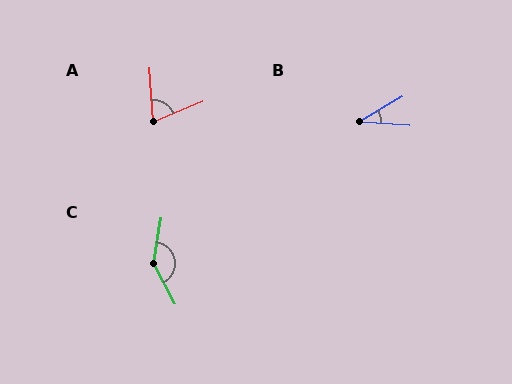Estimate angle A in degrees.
Approximately 71 degrees.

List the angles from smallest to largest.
B (34°), A (71°), C (143°).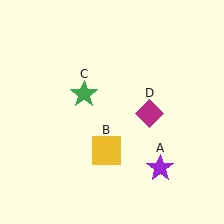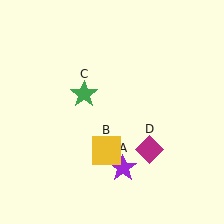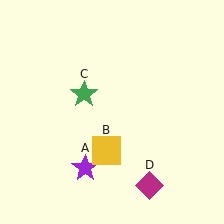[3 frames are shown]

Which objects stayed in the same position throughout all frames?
Yellow square (object B) and green star (object C) remained stationary.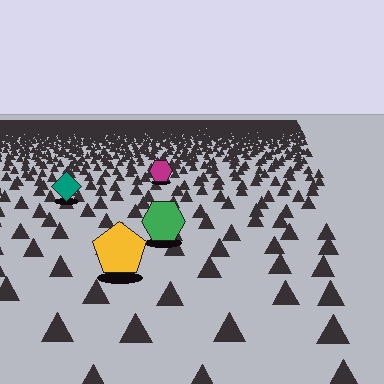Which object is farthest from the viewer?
The magenta hexagon is farthest from the viewer. It appears smaller and the ground texture around it is denser.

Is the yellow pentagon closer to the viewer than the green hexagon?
Yes. The yellow pentagon is closer — you can tell from the texture gradient: the ground texture is coarser near it.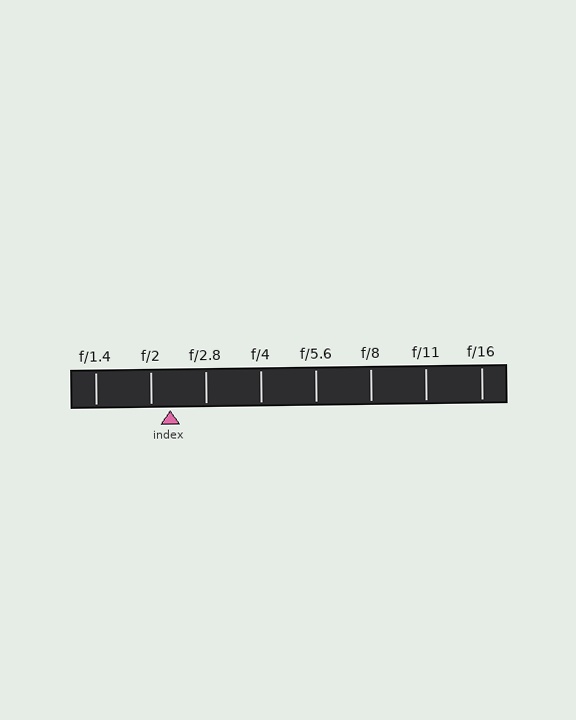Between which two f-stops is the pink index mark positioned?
The index mark is between f/2 and f/2.8.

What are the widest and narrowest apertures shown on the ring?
The widest aperture shown is f/1.4 and the narrowest is f/16.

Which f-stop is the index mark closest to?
The index mark is closest to f/2.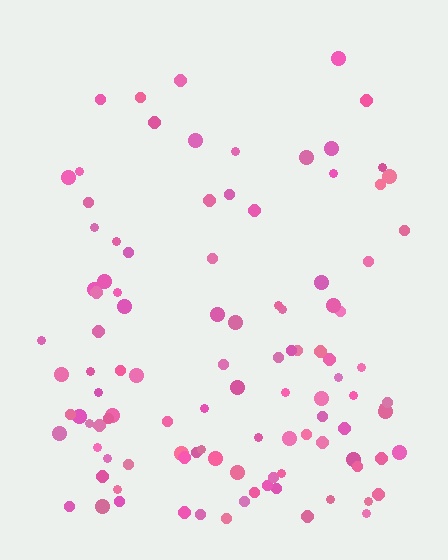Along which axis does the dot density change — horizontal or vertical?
Vertical.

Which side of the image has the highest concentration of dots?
The bottom.